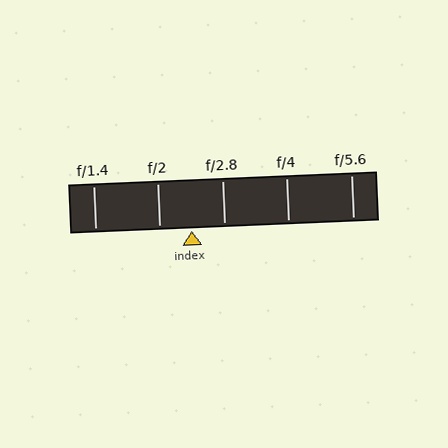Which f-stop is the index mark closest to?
The index mark is closest to f/2.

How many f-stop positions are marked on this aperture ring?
There are 5 f-stop positions marked.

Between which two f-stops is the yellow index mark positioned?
The index mark is between f/2 and f/2.8.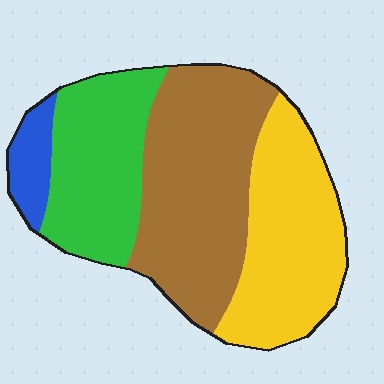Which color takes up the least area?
Blue, at roughly 5%.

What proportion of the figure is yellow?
Yellow covers 30% of the figure.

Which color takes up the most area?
Brown, at roughly 40%.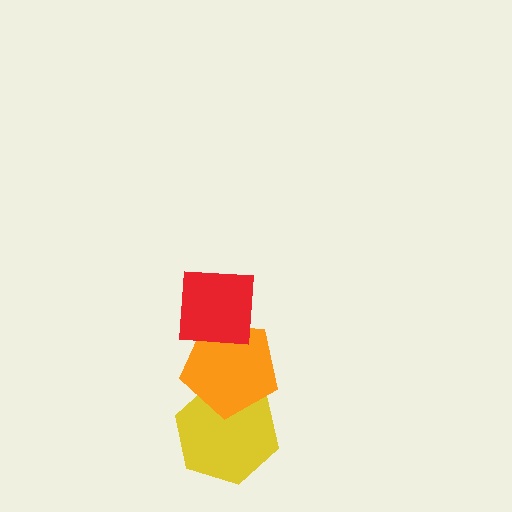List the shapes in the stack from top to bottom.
From top to bottom: the red square, the orange pentagon, the yellow hexagon.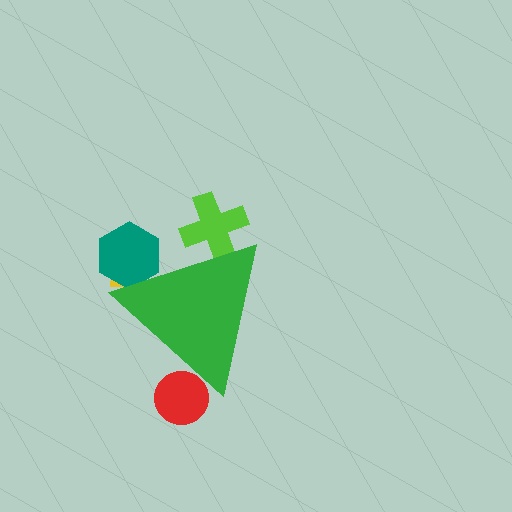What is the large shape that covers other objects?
A green triangle.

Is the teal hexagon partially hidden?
Yes, the teal hexagon is partially hidden behind the green triangle.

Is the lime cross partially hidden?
Yes, the lime cross is partially hidden behind the green triangle.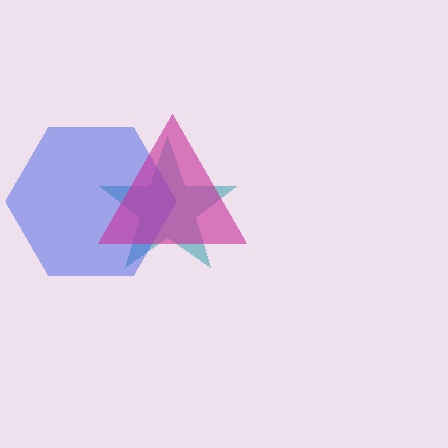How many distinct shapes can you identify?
There are 3 distinct shapes: a teal star, a blue hexagon, a magenta triangle.